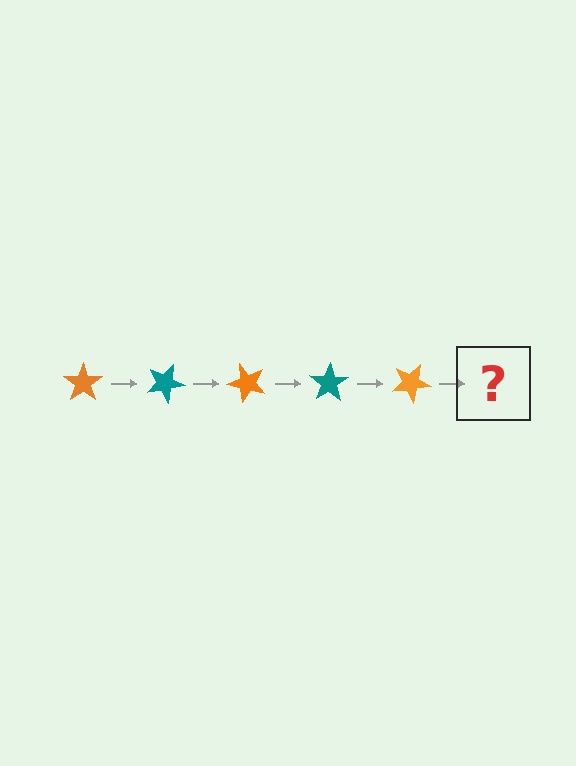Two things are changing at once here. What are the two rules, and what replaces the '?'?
The two rules are that it rotates 25 degrees each step and the color cycles through orange and teal. The '?' should be a teal star, rotated 125 degrees from the start.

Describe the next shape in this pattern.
It should be a teal star, rotated 125 degrees from the start.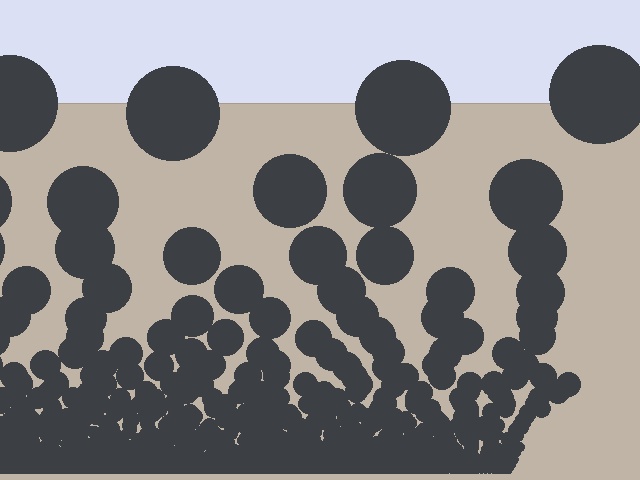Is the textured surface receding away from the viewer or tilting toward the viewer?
The surface appears to tilt toward the viewer. Texture elements get larger and sparser toward the top.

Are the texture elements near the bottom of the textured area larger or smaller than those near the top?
Smaller. The gradient is inverted — elements near the bottom are smaller and denser.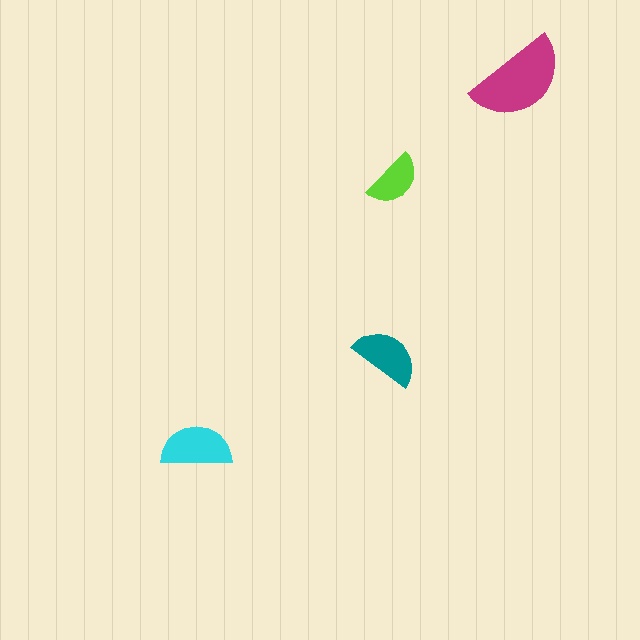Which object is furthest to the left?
The cyan semicircle is leftmost.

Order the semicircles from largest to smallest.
the magenta one, the cyan one, the teal one, the lime one.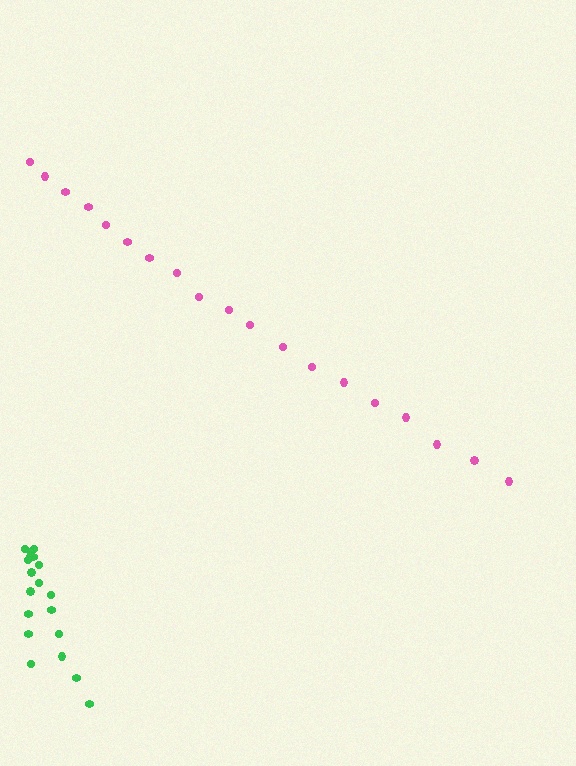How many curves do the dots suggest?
There are 2 distinct paths.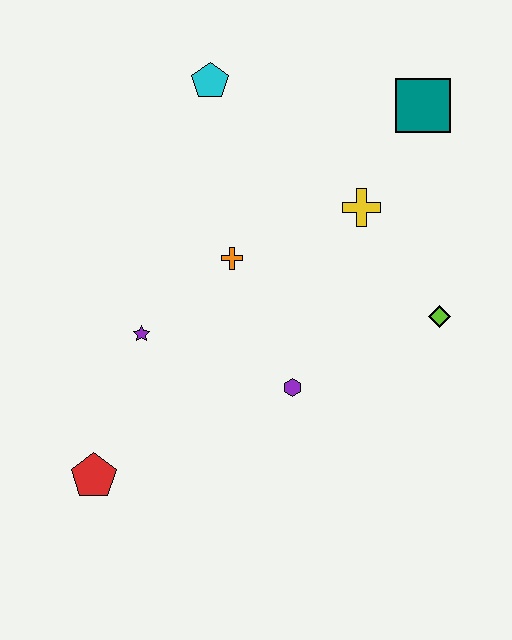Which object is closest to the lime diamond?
The yellow cross is closest to the lime diamond.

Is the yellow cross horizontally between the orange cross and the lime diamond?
Yes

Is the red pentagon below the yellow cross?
Yes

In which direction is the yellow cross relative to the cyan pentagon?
The yellow cross is to the right of the cyan pentagon.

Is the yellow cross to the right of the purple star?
Yes